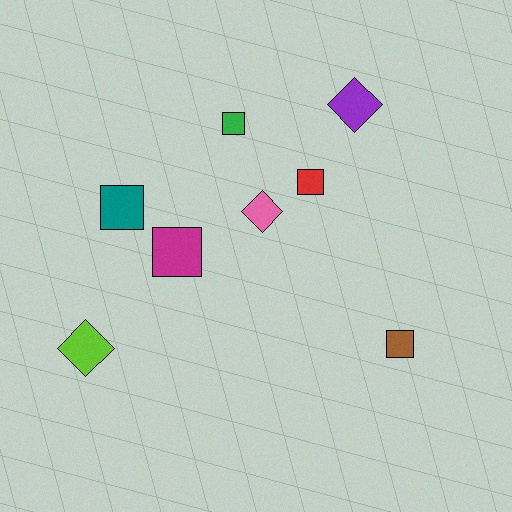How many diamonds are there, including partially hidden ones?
There are 3 diamonds.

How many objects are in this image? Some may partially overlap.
There are 8 objects.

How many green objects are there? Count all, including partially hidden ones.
There is 1 green object.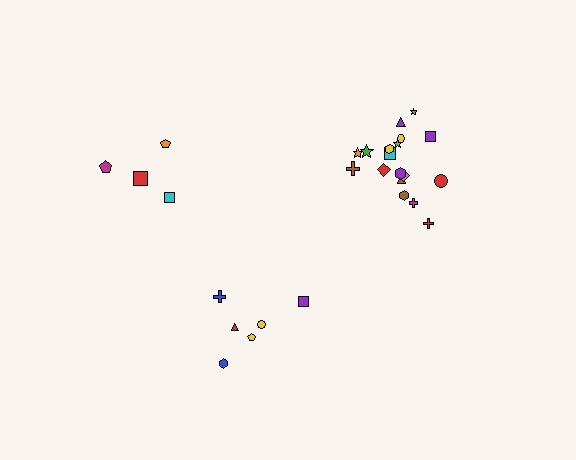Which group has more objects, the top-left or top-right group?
The top-right group.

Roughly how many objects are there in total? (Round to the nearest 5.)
Roughly 30 objects in total.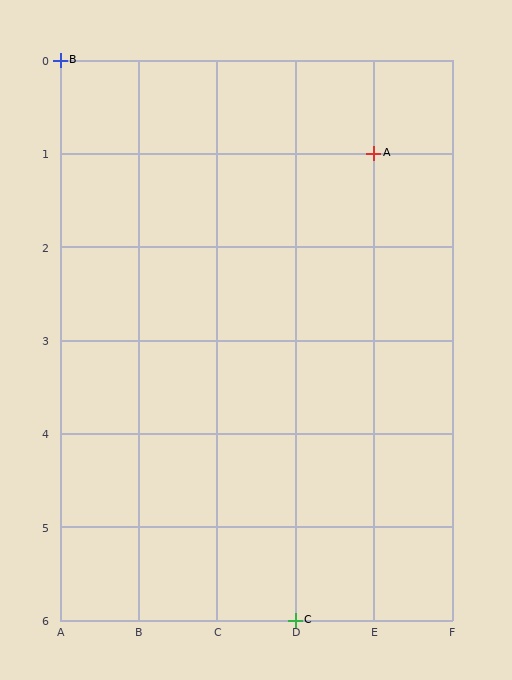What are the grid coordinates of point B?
Point B is at grid coordinates (A, 0).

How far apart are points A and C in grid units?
Points A and C are 1 column and 5 rows apart (about 5.1 grid units diagonally).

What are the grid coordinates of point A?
Point A is at grid coordinates (E, 1).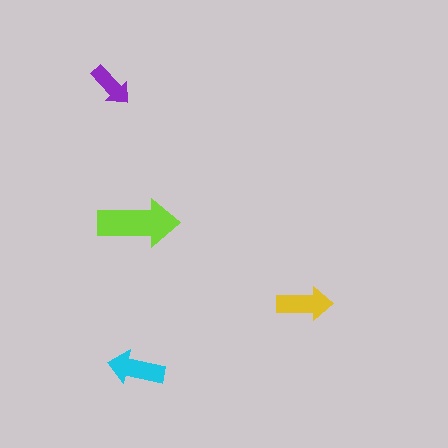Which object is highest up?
The purple arrow is topmost.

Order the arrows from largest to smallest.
the lime one, the cyan one, the yellow one, the purple one.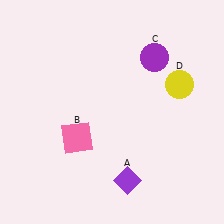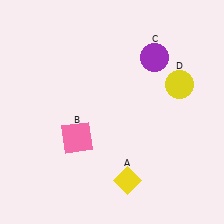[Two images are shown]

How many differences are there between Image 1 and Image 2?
There is 1 difference between the two images.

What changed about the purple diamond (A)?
In Image 1, A is purple. In Image 2, it changed to yellow.